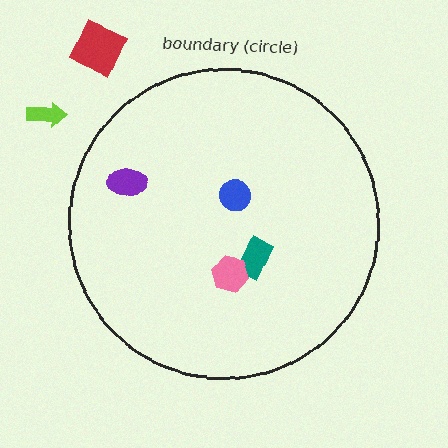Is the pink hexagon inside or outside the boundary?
Inside.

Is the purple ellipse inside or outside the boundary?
Inside.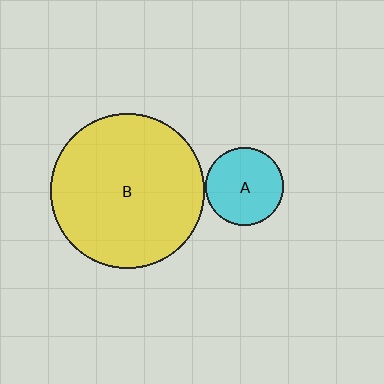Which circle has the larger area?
Circle B (yellow).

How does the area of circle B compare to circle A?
Approximately 3.9 times.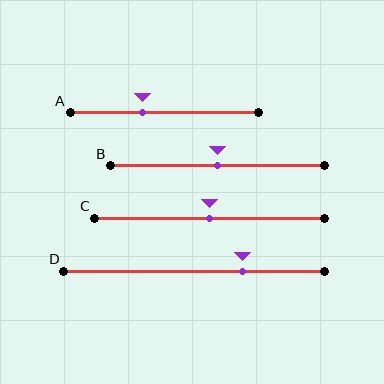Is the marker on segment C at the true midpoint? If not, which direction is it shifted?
Yes, the marker on segment C is at the true midpoint.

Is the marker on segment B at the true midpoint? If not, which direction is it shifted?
Yes, the marker on segment B is at the true midpoint.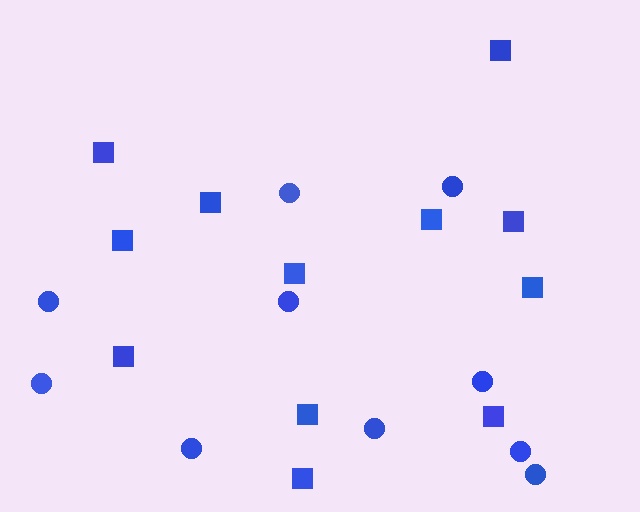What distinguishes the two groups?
There are 2 groups: one group of squares (12) and one group of circles (10).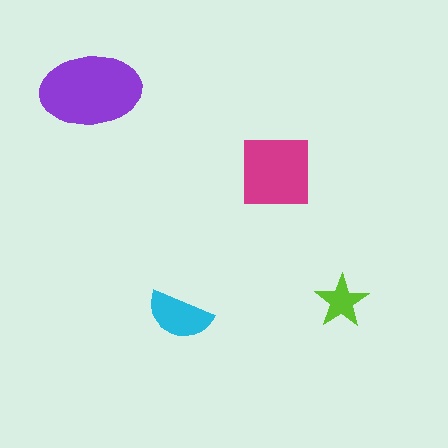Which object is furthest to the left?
The purple ellipse is leftmost.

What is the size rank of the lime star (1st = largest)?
4th.